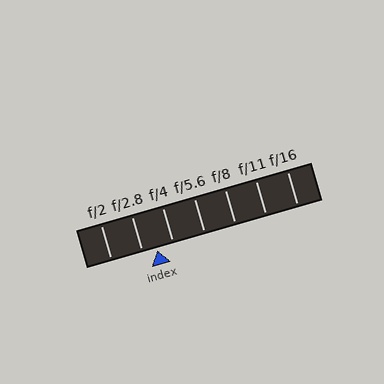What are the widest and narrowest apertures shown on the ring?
The widest aperture shown is f/2 and the narrowest is f/16.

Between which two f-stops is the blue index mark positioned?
The index mark is between f/2.8 and f/4.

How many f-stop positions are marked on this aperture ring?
There are 7 f-stop positions marked.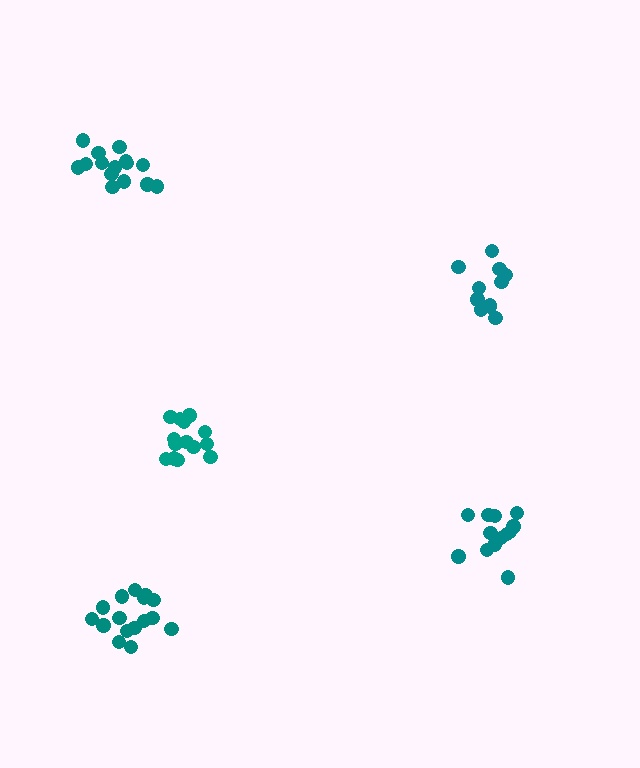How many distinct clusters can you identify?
There are 5 distinct clusters.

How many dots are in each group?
Group 1: 14 dots, Group 2: 16 dots, Group 3: 15 dots, Group 4: 11 dots, Group 5: 14 dots (70 total).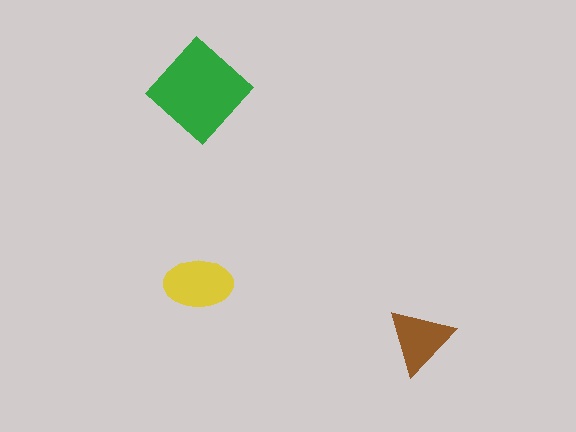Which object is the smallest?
The brown triangle.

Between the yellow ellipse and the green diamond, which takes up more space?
The green diamond.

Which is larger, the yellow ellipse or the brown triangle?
The yellow ellipse.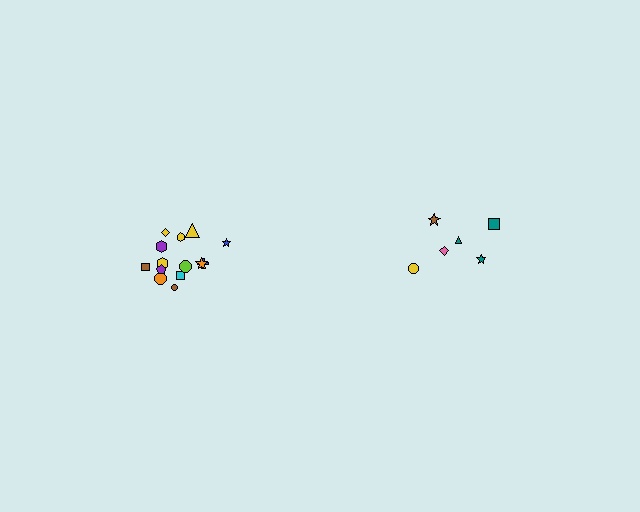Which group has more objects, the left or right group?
The left group.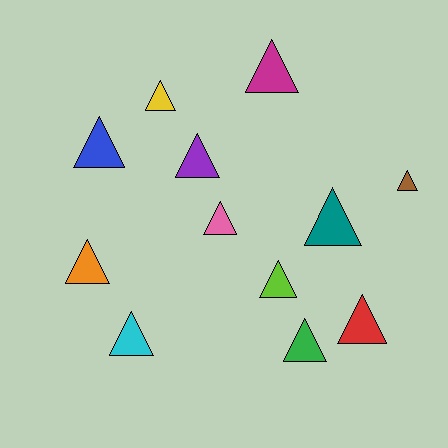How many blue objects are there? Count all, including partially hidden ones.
There is 1 blue object.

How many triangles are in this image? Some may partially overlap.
There are 12 triangles.